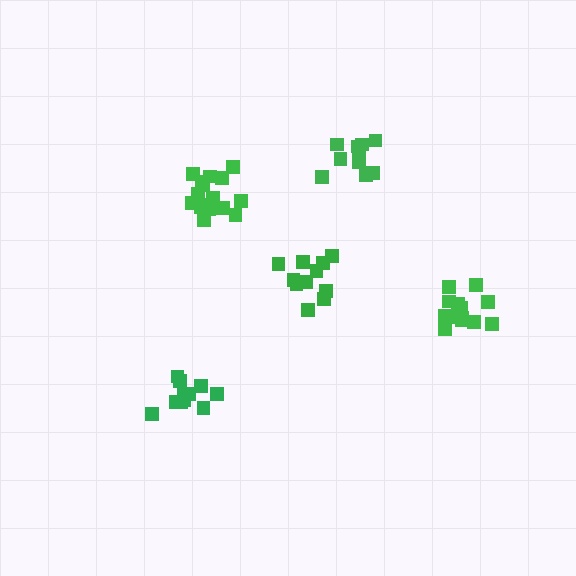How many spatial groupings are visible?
There are 5 spatial groupings.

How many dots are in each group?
Group 1: 13 dots, Group 2: 11 dots, Group 3: 11 dots, Group 4: 10 dots, Group 5: 16 dots (61 total).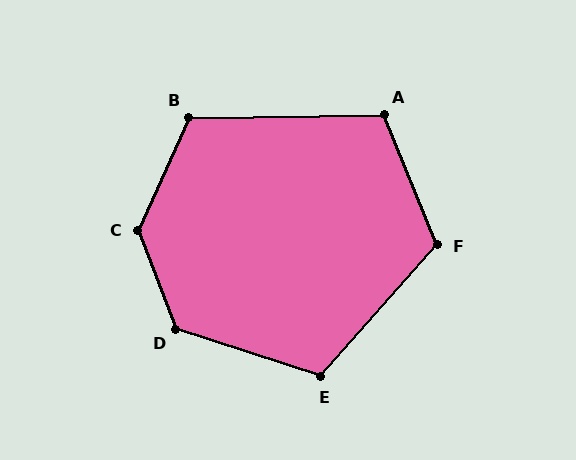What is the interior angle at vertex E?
Approximately 113 degrees (obtuse).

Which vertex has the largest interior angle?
C, at approximately 135 degrees.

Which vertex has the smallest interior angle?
A, at approximately 111 degrees.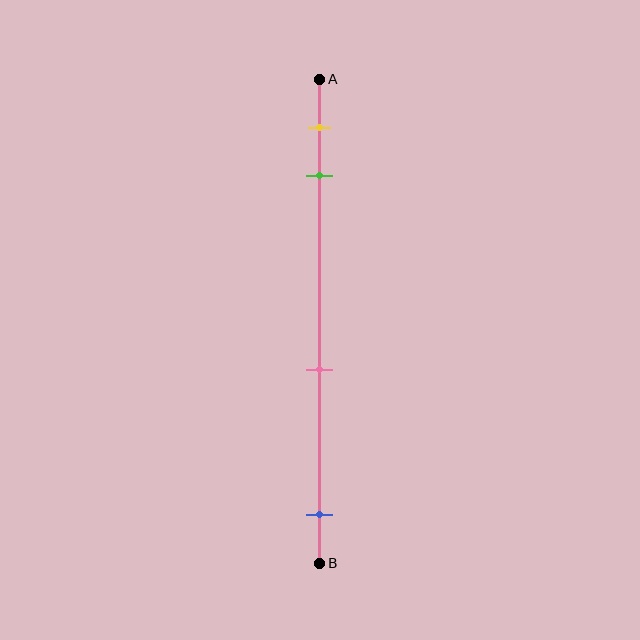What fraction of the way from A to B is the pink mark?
The pink mark is approximately 60% (0.6) of the way from A to B.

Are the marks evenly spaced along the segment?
No, the marks are not evenly spaced.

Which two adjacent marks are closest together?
The yellow and green marks are the closest adjacent pair.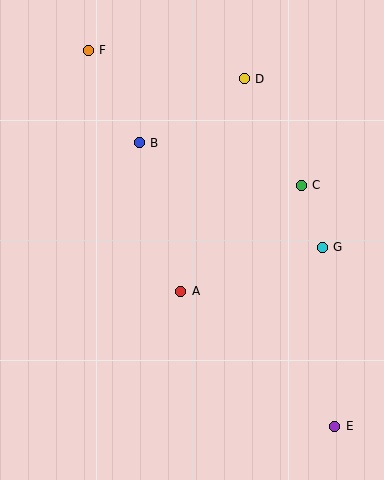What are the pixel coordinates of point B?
Point B is at (139, 143).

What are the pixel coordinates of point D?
Point D is at (244, 79).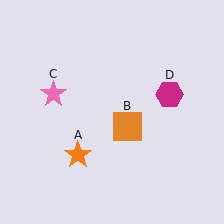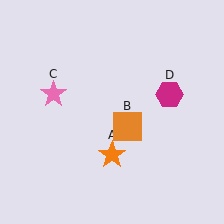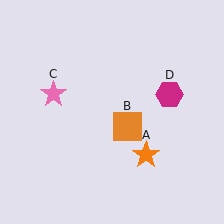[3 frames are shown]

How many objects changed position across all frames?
1 object changed position: orange star (object A).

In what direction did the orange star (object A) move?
The orange star (object A) moved right.